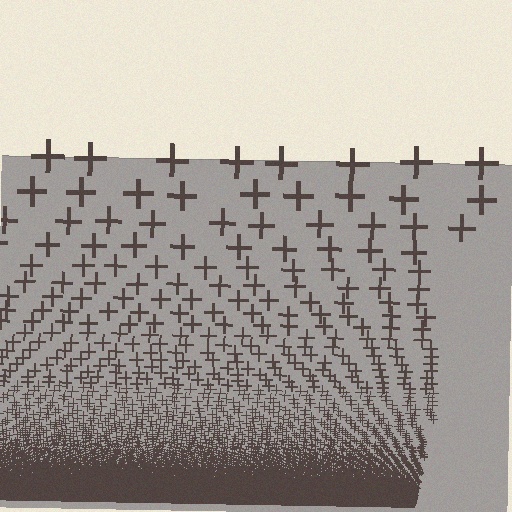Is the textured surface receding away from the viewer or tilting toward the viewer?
The surface appears to tilt toward the viewer. Texture elements get larger and sparser toward the top.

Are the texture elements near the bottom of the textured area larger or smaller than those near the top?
Smaller. The gradient is inverted — elements near the bottom are smaller and denser.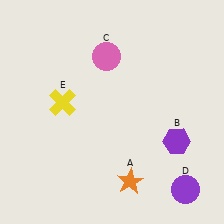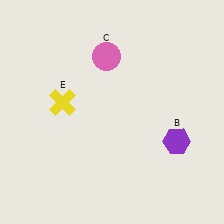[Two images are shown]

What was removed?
The purple circle (D), the orange star (A) were removed in Image 2.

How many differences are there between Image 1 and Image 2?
There are 2 differences between the two images.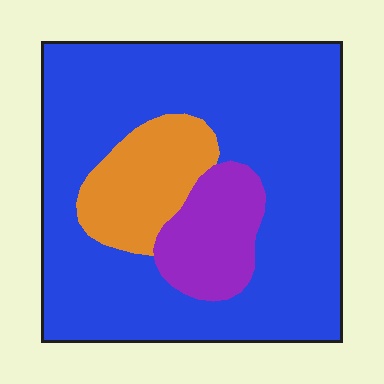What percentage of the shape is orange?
Orange covers 14% of the shape.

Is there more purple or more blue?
Blue.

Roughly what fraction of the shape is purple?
Purple takes up about one eighth (1/8) of the shape.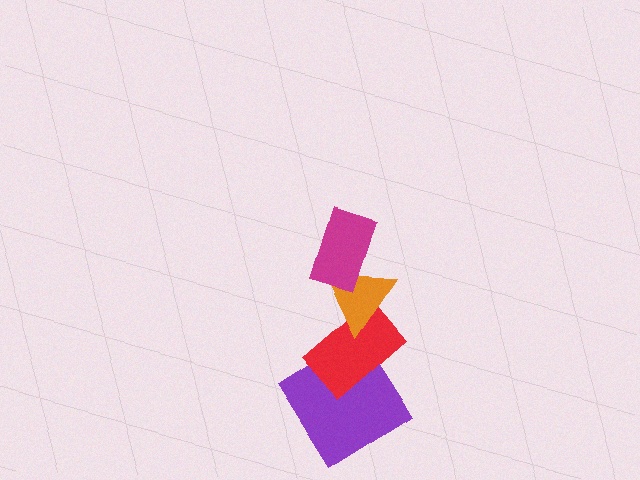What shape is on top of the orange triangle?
The magenta rectangle is on top of the orange triangle.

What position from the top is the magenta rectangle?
The magenta rectangle is 1st from the top.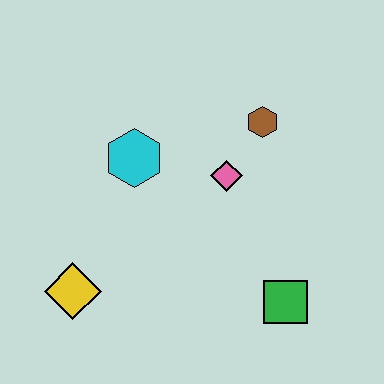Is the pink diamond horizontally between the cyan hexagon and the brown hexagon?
Yes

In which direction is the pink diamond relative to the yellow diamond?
The pink diamond is to the right of the yellow diamond.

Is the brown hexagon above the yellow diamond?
Yes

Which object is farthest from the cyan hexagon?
The green square is farthest from the cyan hexagon.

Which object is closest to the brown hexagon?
The pink diamond is closest to the brown hexagon.